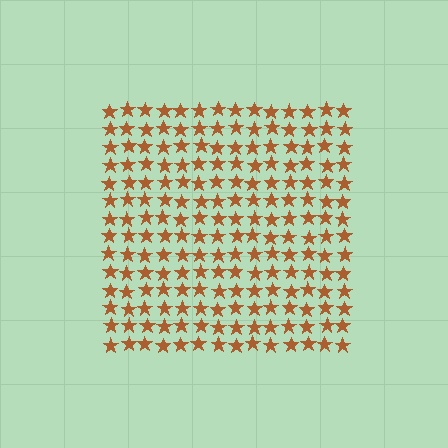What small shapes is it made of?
It is made of small stars.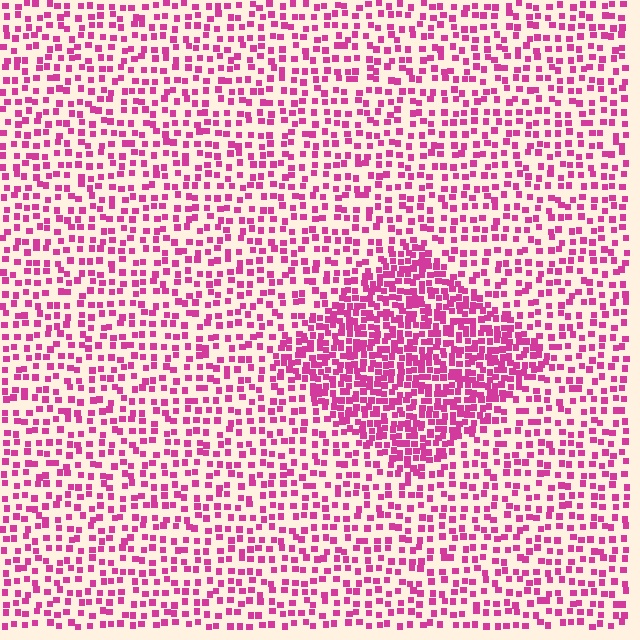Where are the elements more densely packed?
The elements are more densely packed inside the diamond boundary.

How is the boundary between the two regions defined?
The boundary is defined by a change in element density (approximately 2.1x ratio). All elements are the same color, size, and shape.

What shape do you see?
I see a diamond.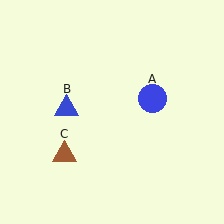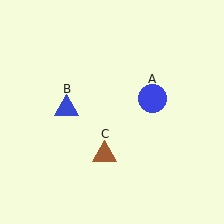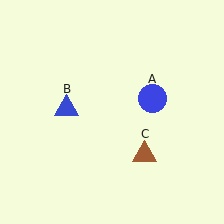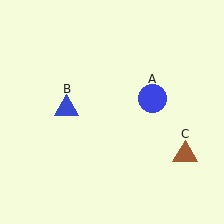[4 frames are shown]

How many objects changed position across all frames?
1 object changed position: brown triangle (object C).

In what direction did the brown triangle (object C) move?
The brown triangle (object C) moved right.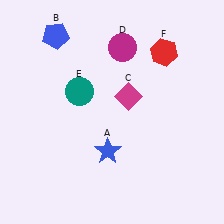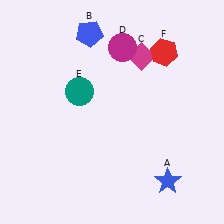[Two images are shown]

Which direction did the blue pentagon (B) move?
The blue pentagon (B) moved right.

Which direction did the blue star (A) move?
The blue star (A) moved right.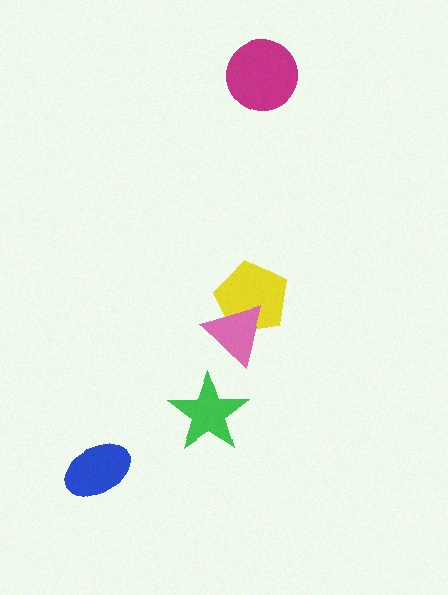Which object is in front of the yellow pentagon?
The pink triangle is in front of the yellow pentagon.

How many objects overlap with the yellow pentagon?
1 object overlaps with the yellow pentagon.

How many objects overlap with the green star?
0 objects overlap with the green star.